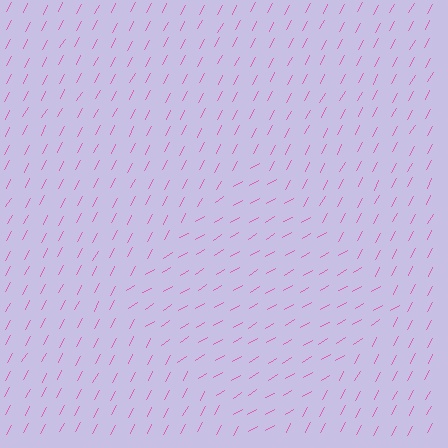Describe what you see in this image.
The image is filled with small pink line segments. A diamond region in the image has lines oriented differently from the surrounding lines, creating a visible texture boundary.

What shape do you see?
I see a diamond.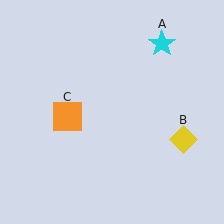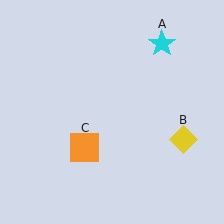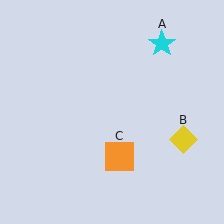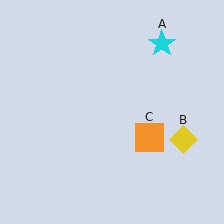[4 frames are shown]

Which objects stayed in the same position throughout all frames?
Cyan star (object A) and yellow diamond (object B) remained stationary.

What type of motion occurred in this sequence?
The orange square (object C) rotated counterclockwise around the center of the scene.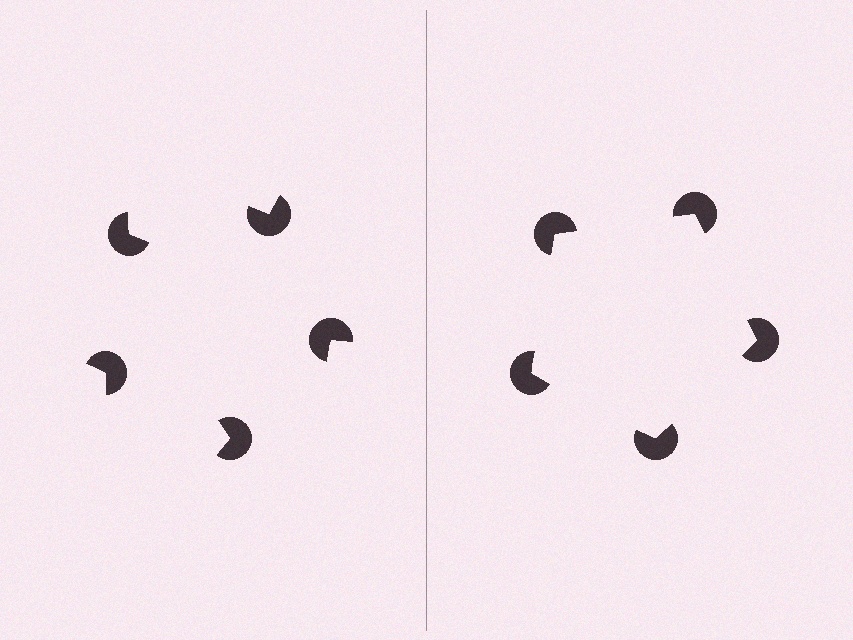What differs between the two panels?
The pac-man discs are positioned identically on both sides; only the wedge orientations differ. On the right they align to a pentagon; on the left they are misaligned.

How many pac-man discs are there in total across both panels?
10 — 5 on each side.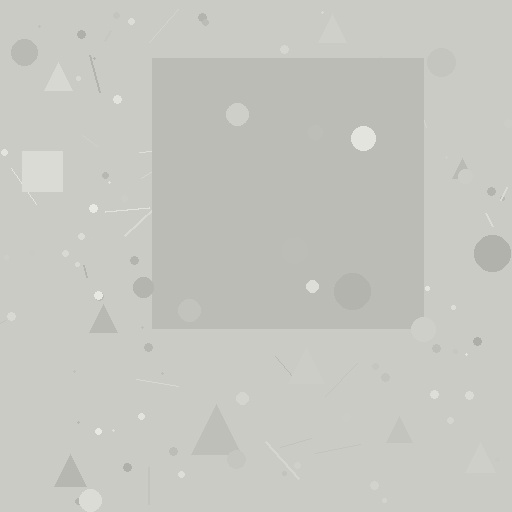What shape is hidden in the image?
A square is hidden in the image.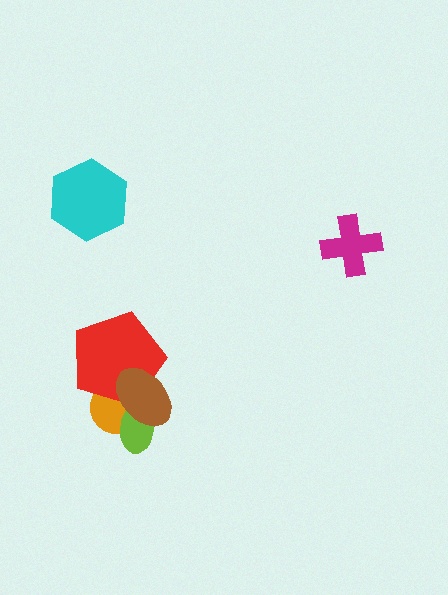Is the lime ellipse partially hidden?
Yes, it is partially covered by another shape.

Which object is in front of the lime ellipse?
The brown ellipse is in front of the lime ellipse.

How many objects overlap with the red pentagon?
2 objects overlap with the red pentagon.